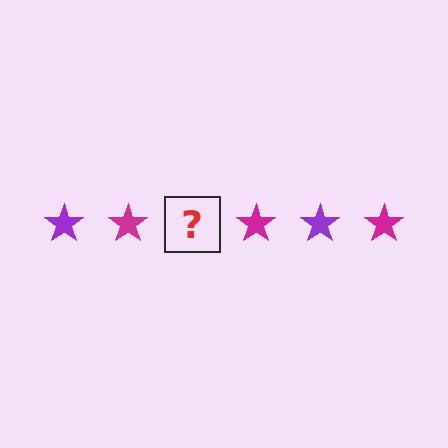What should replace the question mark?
The question mark should be replaced with a purple star.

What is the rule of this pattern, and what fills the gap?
The rule is that the pattern cycles through purple, magenta stars. The gap should be filled with a purple star.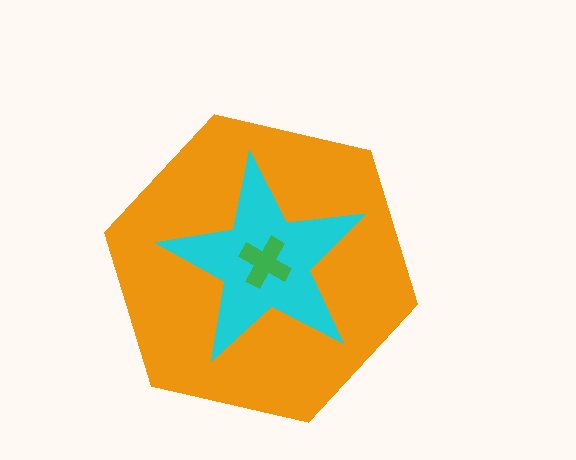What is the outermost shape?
The orange hexagon.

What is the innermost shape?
The green cross.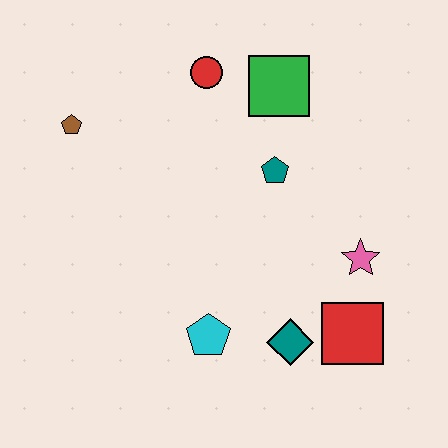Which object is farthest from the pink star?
The brown pentagon is farthest from the pink star.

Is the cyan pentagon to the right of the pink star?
No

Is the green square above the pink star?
Yes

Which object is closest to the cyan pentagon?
The teal diamond is closest to the cyan pentagon.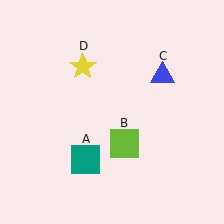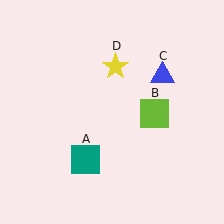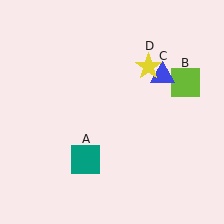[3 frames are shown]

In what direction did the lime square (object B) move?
The lime square (object B) moved up and to the right.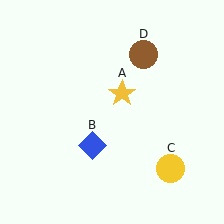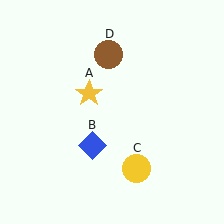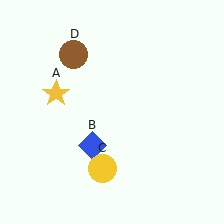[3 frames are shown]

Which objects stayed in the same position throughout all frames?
Blue diamond (object B) remained stationary.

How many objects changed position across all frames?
3 objects changed position: yellow star (object A), yellow circle (object C), brown circle (object D).